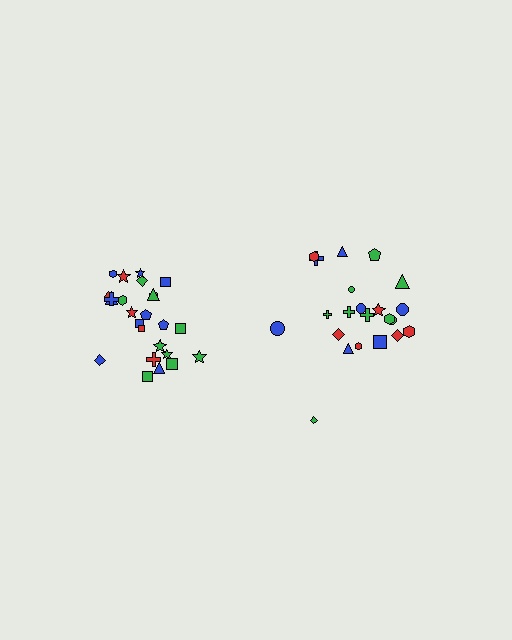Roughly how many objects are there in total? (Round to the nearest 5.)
Roughly 45 objects in total.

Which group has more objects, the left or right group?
The left group.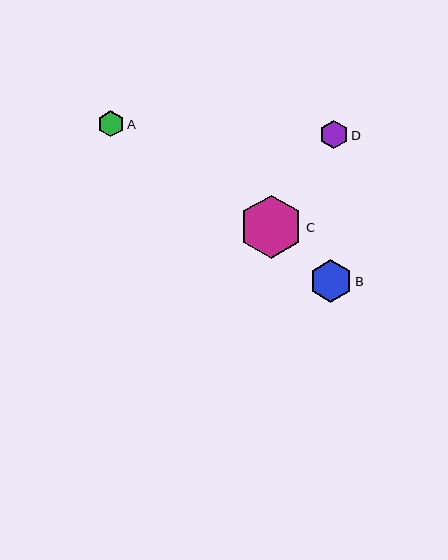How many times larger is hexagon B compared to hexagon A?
Hexagon B is approximately 1.6 times the size of hexagon A.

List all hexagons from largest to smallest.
From largest to smallest: C, B, D, A.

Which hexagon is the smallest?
Hexagon A is the smallest with a size of approximately 26 pixels.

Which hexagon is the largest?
Hexagon C is the largest with a size of approximately 63 pixels.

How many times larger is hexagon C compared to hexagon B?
Hexagon C is approximately 1.5 times the size of hexagon B.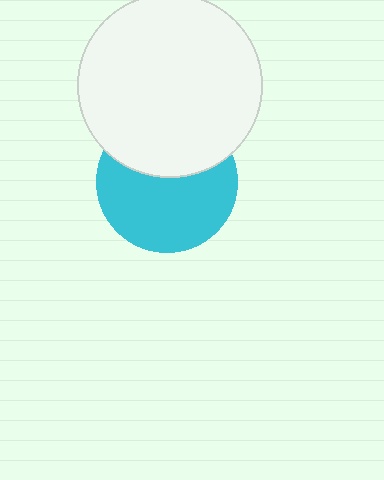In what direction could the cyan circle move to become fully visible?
The cyan circle could move down. That would shift it out from behind the white circle entirely.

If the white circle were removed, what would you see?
You would see the complete cyan circle.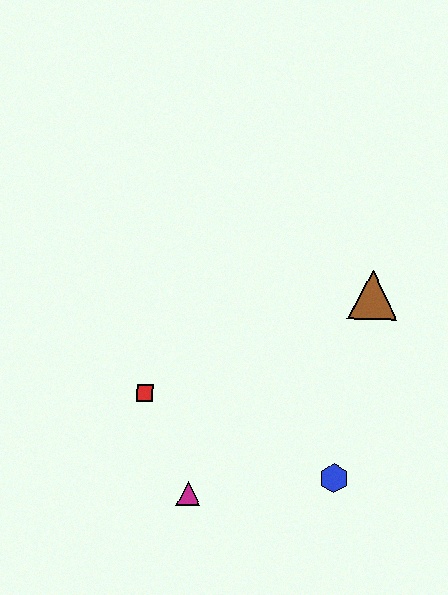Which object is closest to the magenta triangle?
The red square is closest to the magenta triangle.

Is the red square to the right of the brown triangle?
No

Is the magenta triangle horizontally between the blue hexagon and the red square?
Yes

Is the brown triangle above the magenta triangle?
Yes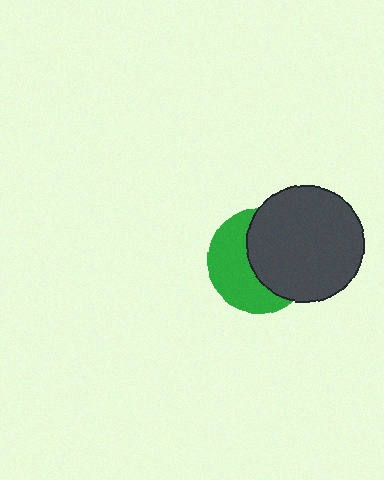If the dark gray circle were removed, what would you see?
You would see the complete green circle.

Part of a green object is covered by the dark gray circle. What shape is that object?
It is a circle.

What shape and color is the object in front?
The object in front is a dark gray circle.